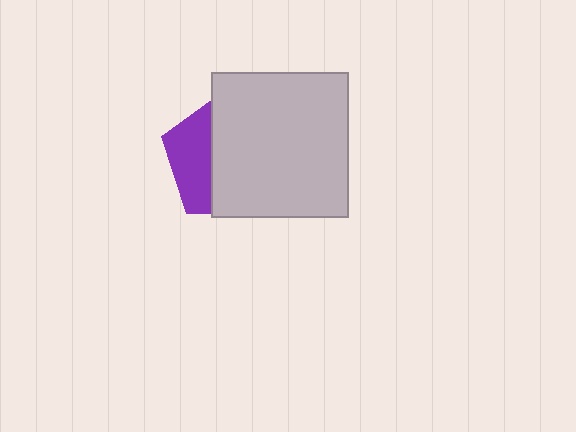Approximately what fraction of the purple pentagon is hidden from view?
Roughly 66% of the purple pentagon is hidden behind the light gray rectangle.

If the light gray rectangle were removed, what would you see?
You would see the complete purple pentagon.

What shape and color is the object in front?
The object in front is a light gray rectangle.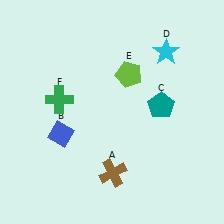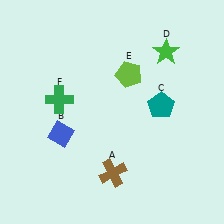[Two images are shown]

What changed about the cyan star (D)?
In Image 1, D is cyan. In Image 2, it changed to green.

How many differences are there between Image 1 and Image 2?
There is 1 difference between the two images.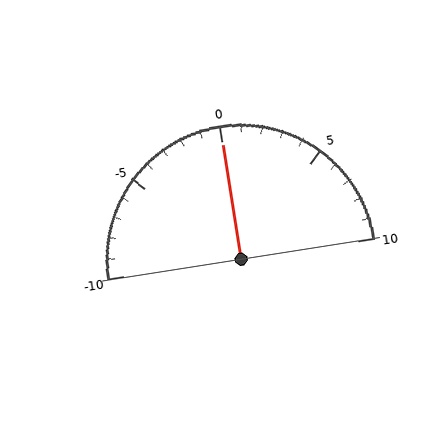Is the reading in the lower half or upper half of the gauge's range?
The reading is in the upper half of the range (-10 to 10).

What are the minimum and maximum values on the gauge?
The gauge ranges from -10 to 10.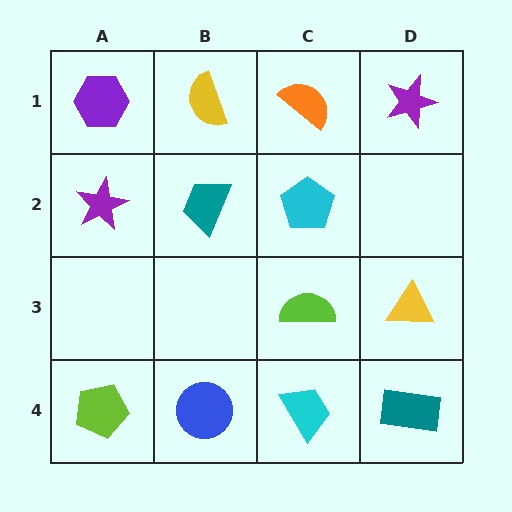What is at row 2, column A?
A purple star.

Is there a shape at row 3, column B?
No, that cell is empty.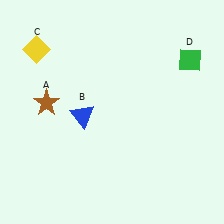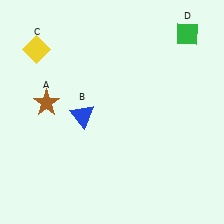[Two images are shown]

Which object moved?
The green diamond (D) moved up.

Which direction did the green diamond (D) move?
The green diamond (D) moved up.